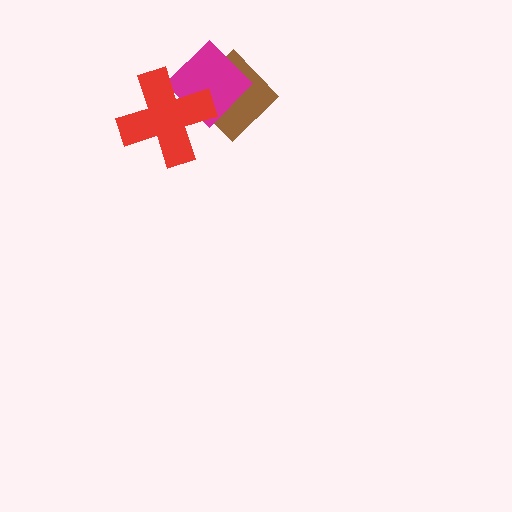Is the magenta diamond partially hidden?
Yes, it is partially covered by another shape.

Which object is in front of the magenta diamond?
The red cross is in front of the magenta diamond.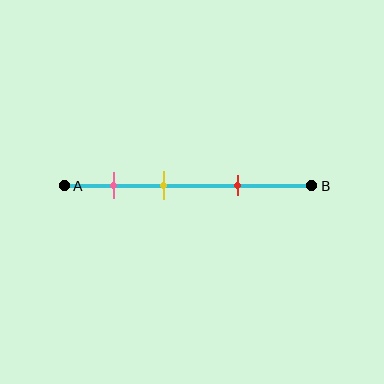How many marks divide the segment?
There are 3 marks dividing the segment.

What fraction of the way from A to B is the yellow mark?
The yellow mark is approximately 40% (0.4) of the way from A to B.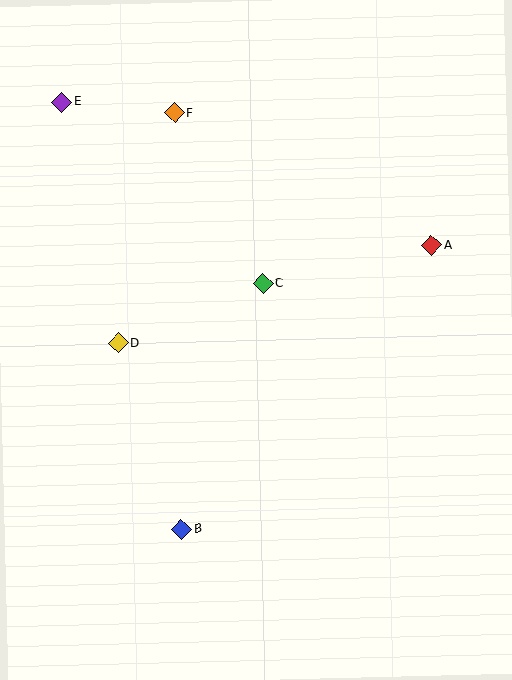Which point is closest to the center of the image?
Point C at (263, 284) is closest to the center.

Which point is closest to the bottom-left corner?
Point B is closest to the bottom-left corner.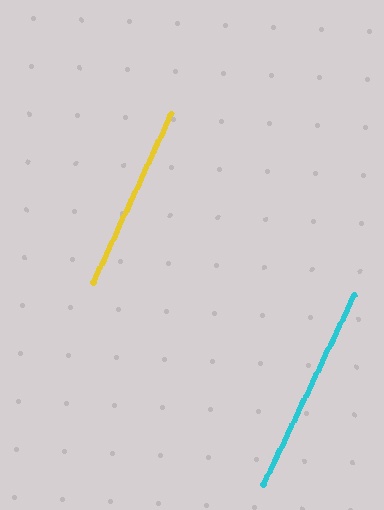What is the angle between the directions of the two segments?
Approximately 1 degree.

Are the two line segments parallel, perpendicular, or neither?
Parallel — their directions differ by only 1.0°.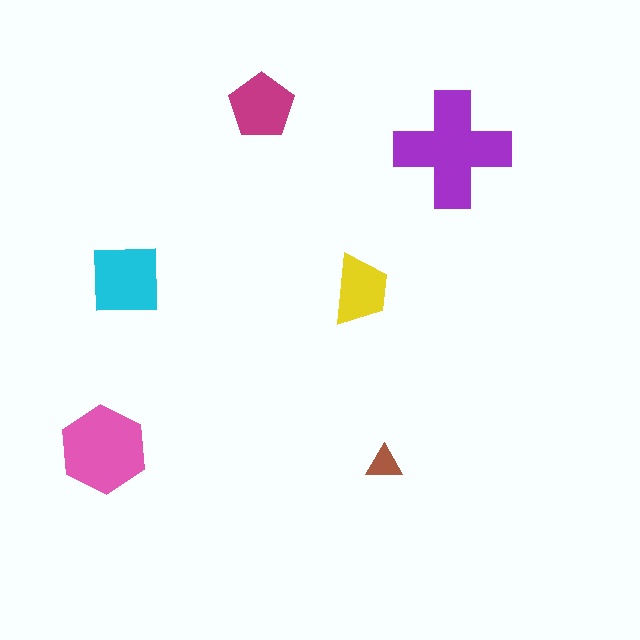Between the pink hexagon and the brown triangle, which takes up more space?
The pink hexagon.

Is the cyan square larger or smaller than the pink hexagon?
Smaller.